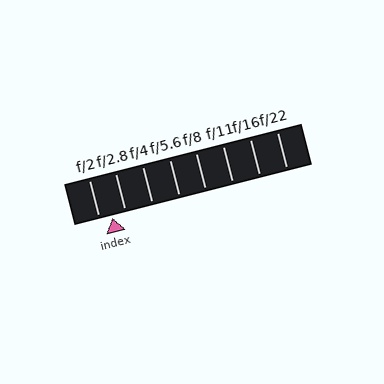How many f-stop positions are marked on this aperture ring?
There are 8 f-stop positions marked.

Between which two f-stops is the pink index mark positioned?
The index mark is between f/2 and f/2.8.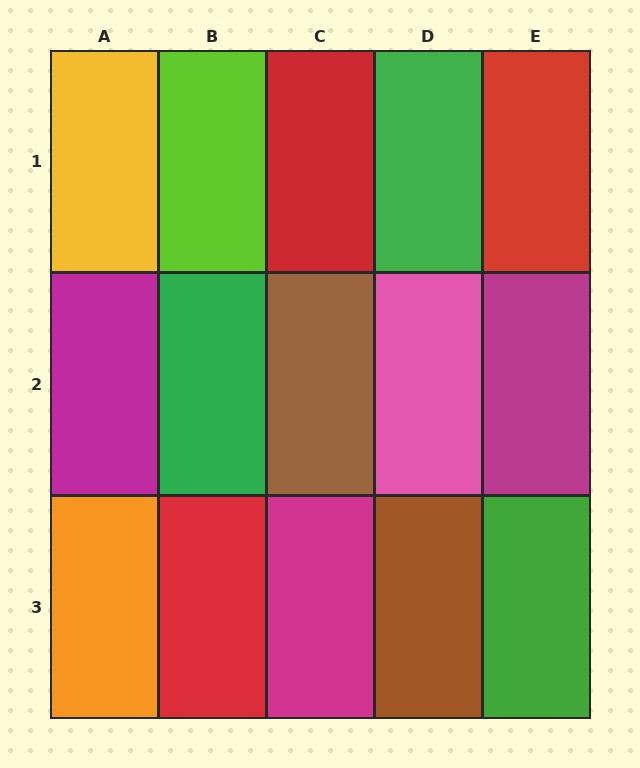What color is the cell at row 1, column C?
Red.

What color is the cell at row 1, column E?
Red.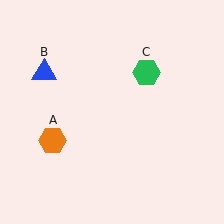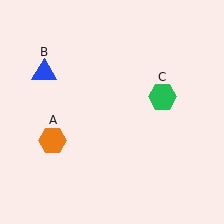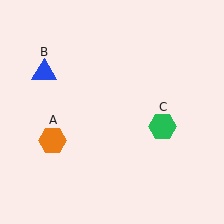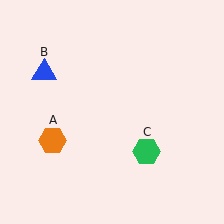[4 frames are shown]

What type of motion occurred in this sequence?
The green hexagon (object C) rotated clockwise around the center of the scene.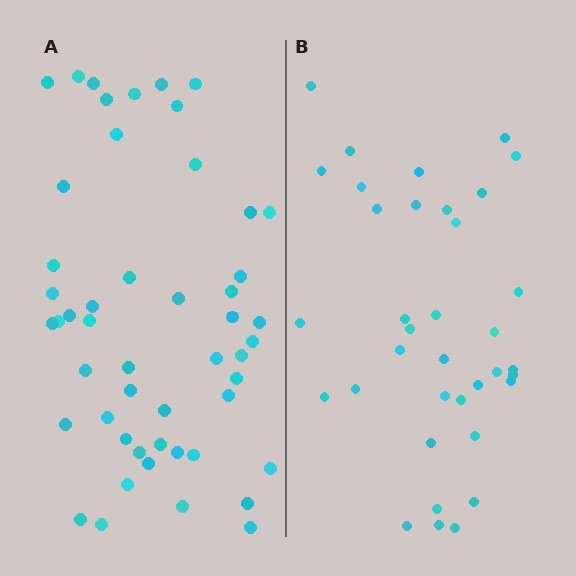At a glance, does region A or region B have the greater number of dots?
Region A (the left region) has more dots.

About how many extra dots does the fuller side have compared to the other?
Region A has approximately 15 more dots than region B.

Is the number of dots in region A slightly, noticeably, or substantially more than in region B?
Region A has noticeably more, but not dramatically so. The ratio is roughly 1.4 to 1.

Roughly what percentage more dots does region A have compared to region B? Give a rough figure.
About 40% more.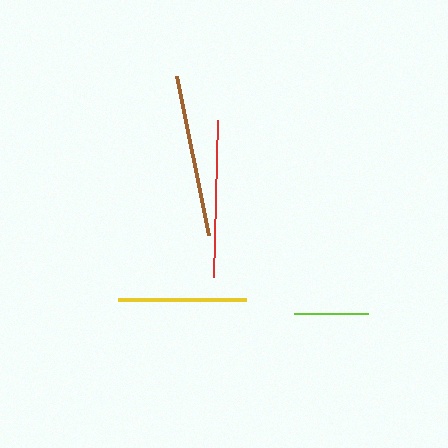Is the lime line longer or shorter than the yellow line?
The yellow line is longer than the lime line.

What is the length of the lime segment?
The lime segment is approximately 74 pixels long.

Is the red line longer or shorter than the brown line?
The brown line is longer than the red line.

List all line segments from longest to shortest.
From longest to shortest: brown, red, yellow, lime.